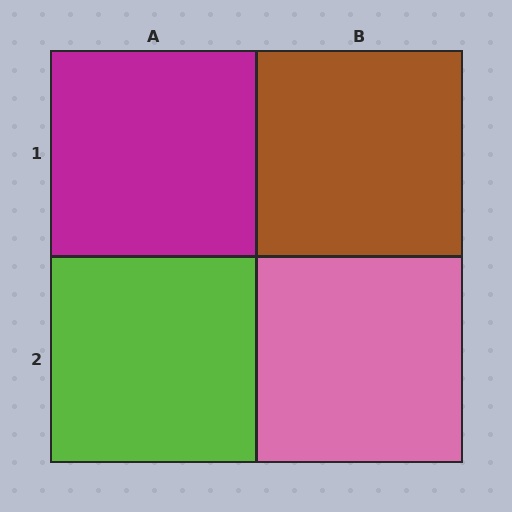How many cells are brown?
1 cell is brown.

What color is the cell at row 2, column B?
Pink.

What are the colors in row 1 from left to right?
Magenta, brown.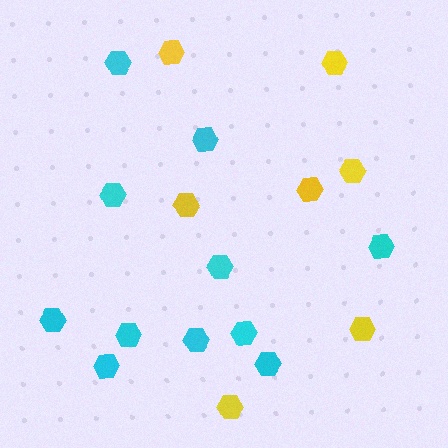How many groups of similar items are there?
There are 2 groups: one group of cyan hexagons (11) and one group of yellow hexagons (7).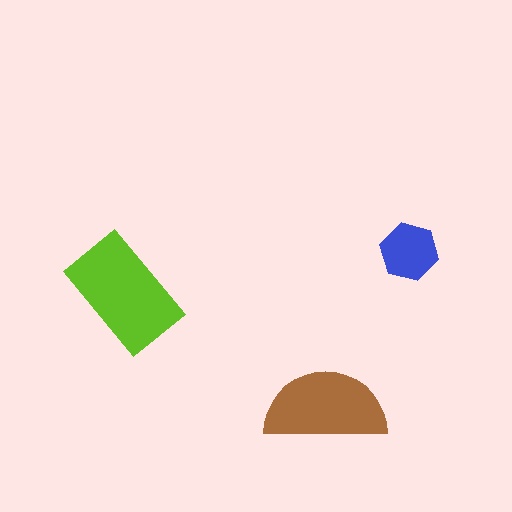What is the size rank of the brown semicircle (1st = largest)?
2nd.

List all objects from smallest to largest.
The blue hexagon, the brown semicircle, the lime rectangle.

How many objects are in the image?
There are 3 objects in the image.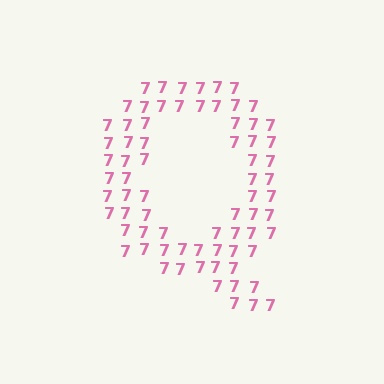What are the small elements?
The small elements are digit 7's.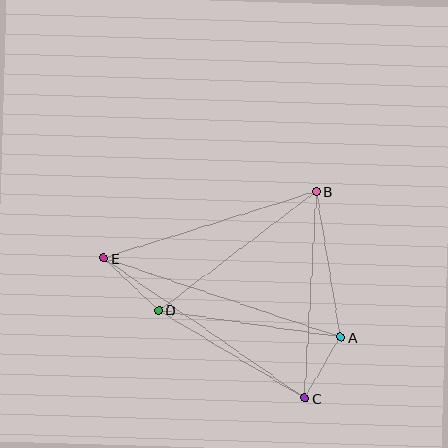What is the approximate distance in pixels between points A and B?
The distance between A and B is approximately 148 pixels.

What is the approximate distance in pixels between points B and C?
The distance between B and C is approximately 207 pixels.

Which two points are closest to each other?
Points A and C are closest to each other.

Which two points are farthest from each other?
Points A and E are farthest from each other.